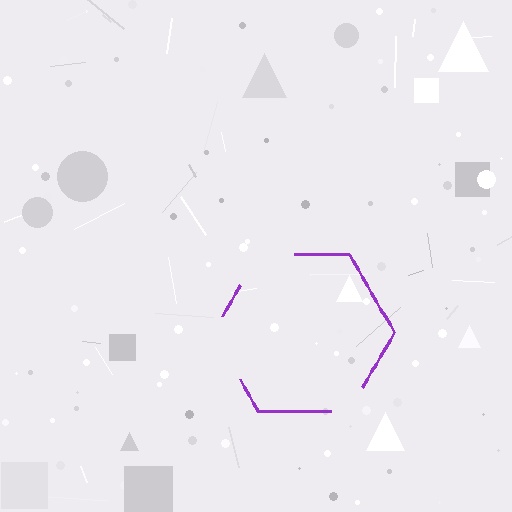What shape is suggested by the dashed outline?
The dashed outline suggests a hexagon.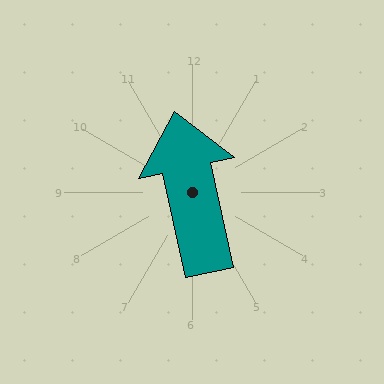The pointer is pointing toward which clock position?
Roughly 12 o'clock.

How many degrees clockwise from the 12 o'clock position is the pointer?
Approximately 348 degrees.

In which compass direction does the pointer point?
North.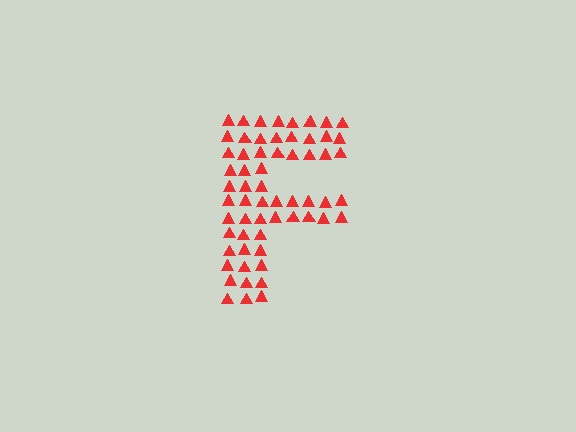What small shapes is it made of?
It is made of small triangles.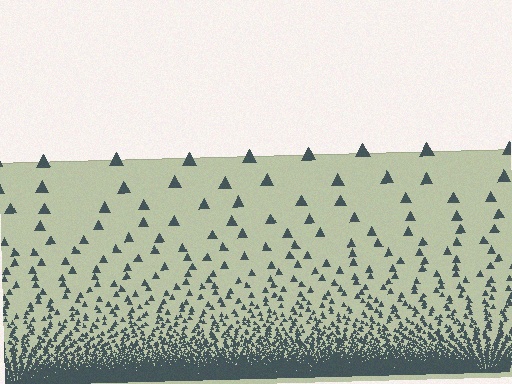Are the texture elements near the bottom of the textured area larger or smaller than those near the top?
Smaller. The gradient is inverted — elements near the bottom are smaller and denser.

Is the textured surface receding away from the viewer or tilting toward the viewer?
The surface appears to tilt toward the viewer. Texture elements get larger and sparser toward the top.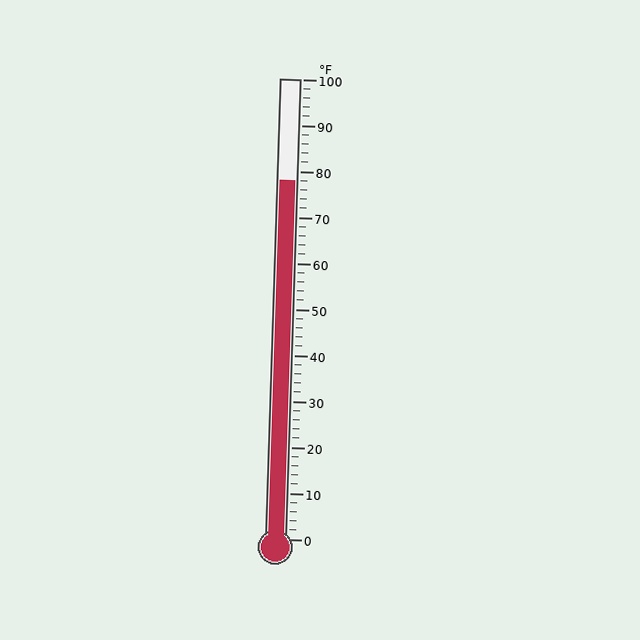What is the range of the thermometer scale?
The thermometer scale ranges from 0°F to 100°F.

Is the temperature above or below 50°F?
The temperature is above 50°F.